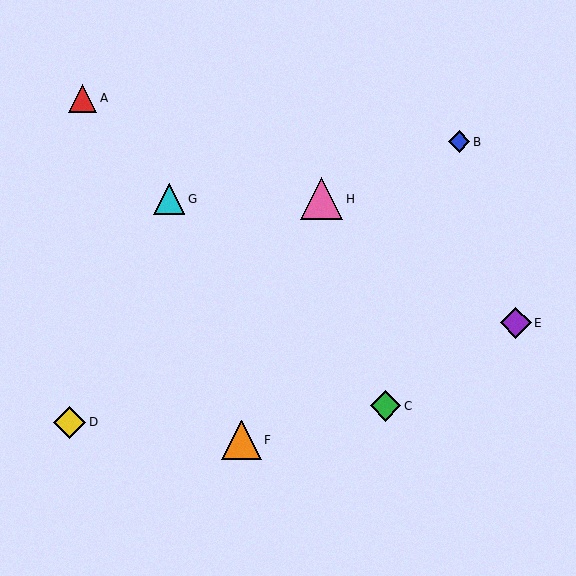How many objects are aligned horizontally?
2 objects (G, H) are aligned horizontally.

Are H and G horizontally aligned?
Yes, both are at y≈199.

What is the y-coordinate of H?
Object H is at y≈199.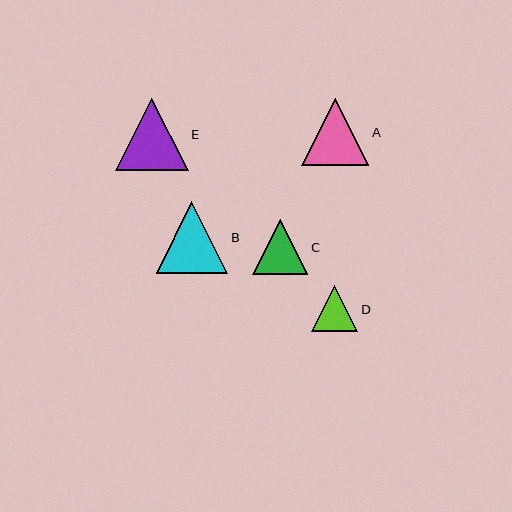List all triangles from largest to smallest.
From largest to smallest: E, B, A, C, D.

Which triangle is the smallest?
Triangle D is the smallest with a size of approximately 46 pixels.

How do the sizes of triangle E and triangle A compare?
Triangle E and triangle A are approximately the same size.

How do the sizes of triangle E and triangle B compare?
Triangle E and triangle B are approximately the same size.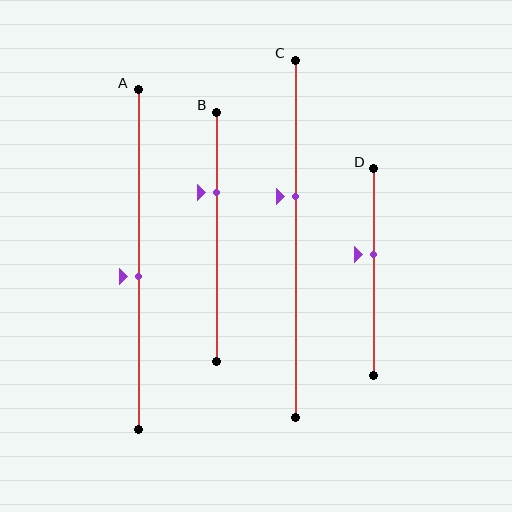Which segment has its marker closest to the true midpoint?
Segment A has its marker closest to the true midpoint.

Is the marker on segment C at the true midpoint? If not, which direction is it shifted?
No, the marker on segment C is shifted upward by about 12% of the segment length.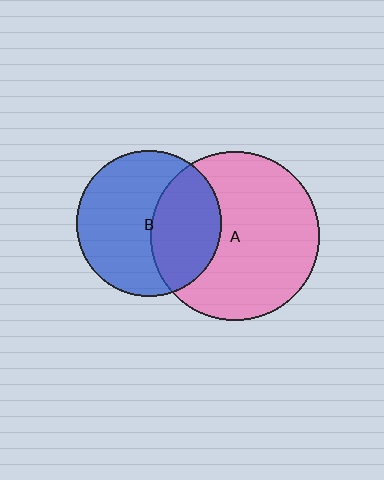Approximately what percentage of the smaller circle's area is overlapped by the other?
Approximately 40%.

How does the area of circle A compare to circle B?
Approximately 1.3 times.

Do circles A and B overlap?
Yes.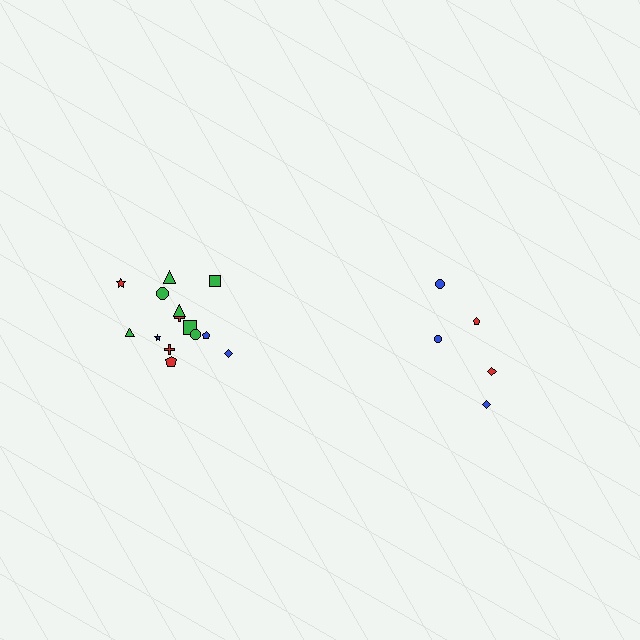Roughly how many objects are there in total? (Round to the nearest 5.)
Roughly 20 objects in total.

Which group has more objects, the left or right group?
The left group.